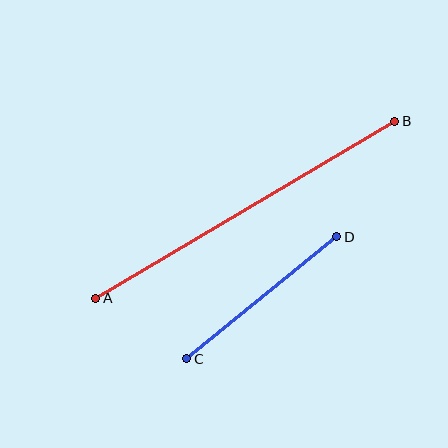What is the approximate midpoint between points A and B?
The midpoint is at approximately (245, 210) pixels.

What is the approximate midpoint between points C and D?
The midpoint is at approximately (262, 298) pixels.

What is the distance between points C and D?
The distance is approximately 193 pixels.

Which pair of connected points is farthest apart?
Points A and B are farthest apart.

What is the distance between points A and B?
The distance is approximately 347 pixels.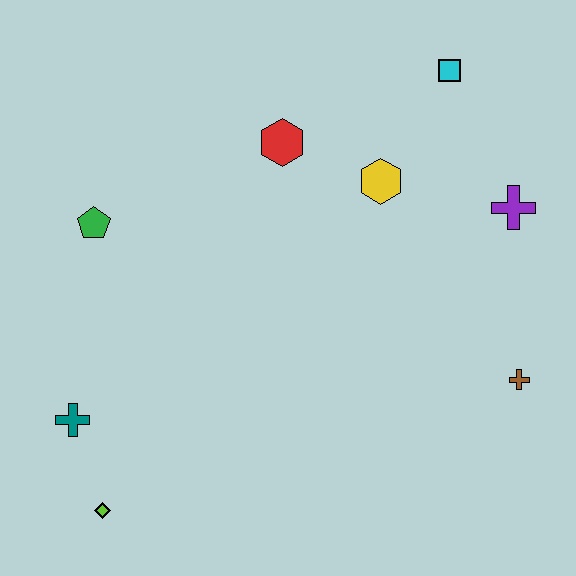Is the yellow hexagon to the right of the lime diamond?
Yes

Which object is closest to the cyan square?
The yellow hexagon is closest to the cyan square.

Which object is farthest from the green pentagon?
The brown cross is farthest from the green pentagon.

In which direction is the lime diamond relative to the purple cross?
The lime diamond is to the left of the purple cross.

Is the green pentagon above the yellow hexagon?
No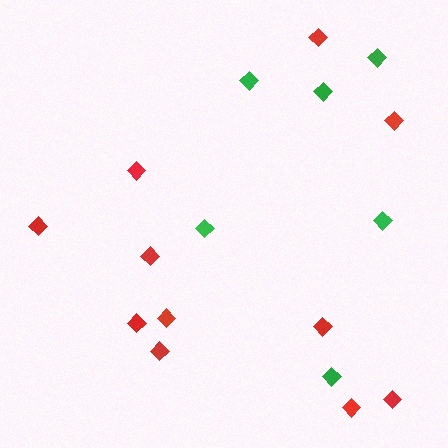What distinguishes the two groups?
There are 2 groups: one group of green diamonds (6) and one group of red diamonds (11).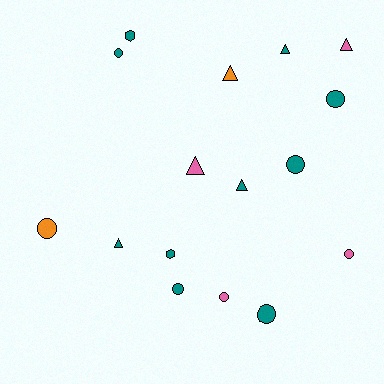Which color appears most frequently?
Teal, with 10 objects.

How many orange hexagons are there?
There are no orange hexagons.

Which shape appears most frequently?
Circle, with 8 objects.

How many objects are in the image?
There are 16 objects.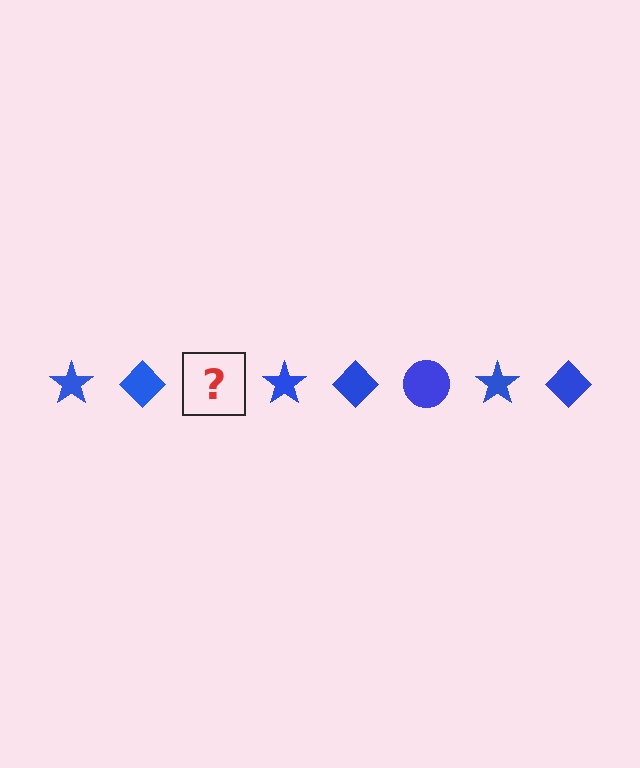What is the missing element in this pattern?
The missing element is a blue circle.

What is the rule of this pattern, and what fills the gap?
The rule is that the pattern cycles through star, diamond, circle shapes in blue. The gap should be filled with a blue circle.